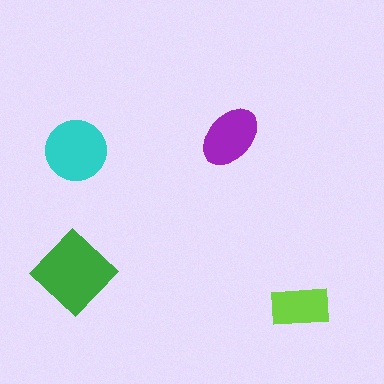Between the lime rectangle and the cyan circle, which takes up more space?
The cyan circle.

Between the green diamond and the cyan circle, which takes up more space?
The green diamond.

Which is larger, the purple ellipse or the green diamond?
The green diamond.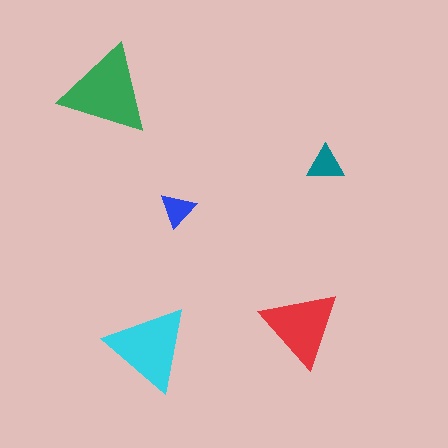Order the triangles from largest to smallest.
the green one, the cyan one, the red one, the teal one, the blue one.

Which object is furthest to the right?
The teal triangle is rightmost.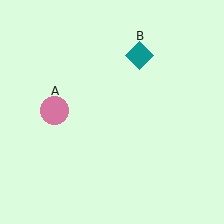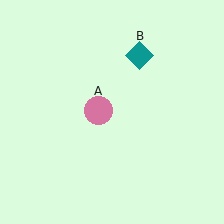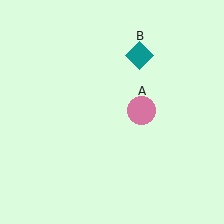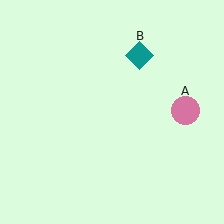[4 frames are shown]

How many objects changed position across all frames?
1 object changed position: pink circle (object A).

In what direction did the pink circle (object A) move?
The pink circle (object A) moved right.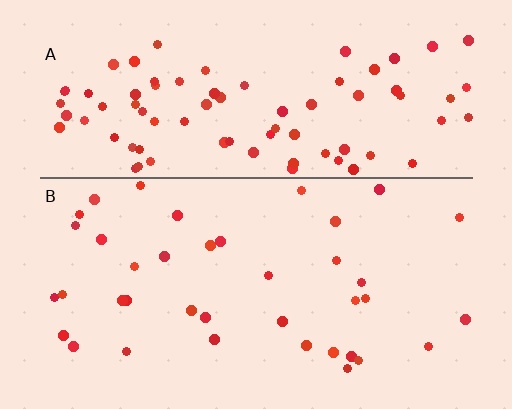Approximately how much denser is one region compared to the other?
Approximately 2.2× — region A over region B.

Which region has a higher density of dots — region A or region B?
A (the top).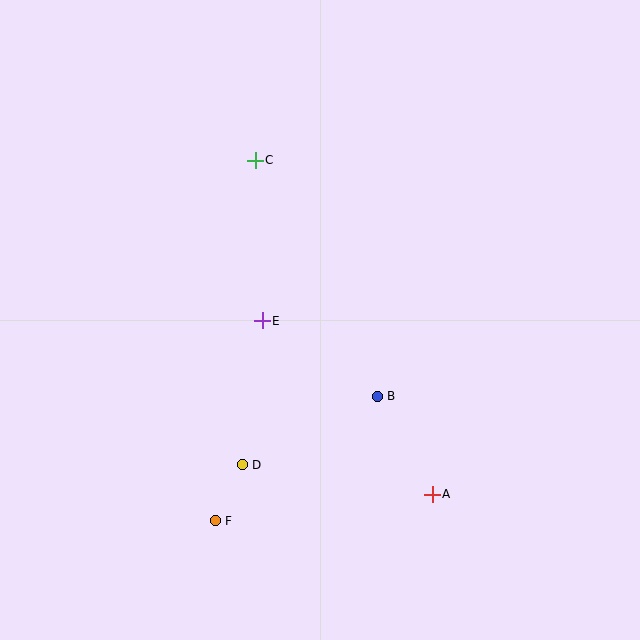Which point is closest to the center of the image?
Point E at (262, 321) is closest to the center.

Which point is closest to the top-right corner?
Point C is closest to the top-right corner.